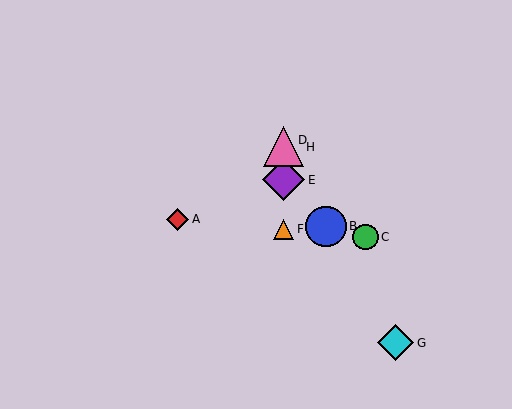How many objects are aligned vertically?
4 objects (D, E, F, H) are aligned vertically.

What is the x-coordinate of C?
Object C is at x≈365.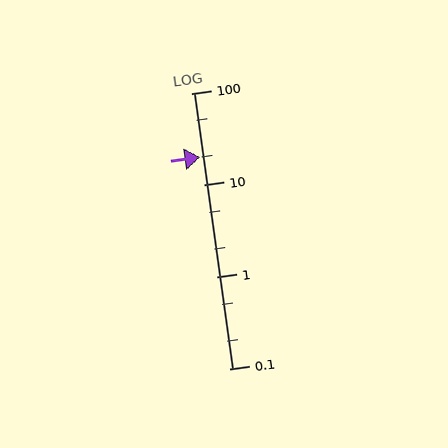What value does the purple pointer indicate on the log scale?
The pointer indicates approximately 20.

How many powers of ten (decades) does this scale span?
The scale spans 3 decades, from 0.1 to 100.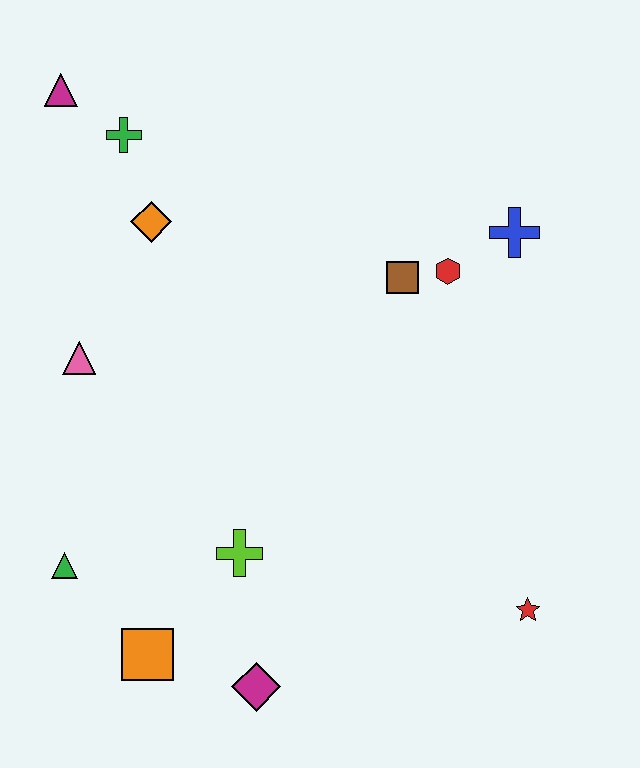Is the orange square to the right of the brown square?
No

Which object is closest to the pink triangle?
The orange diamond is closest to the pink triangle.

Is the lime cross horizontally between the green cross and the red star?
Yes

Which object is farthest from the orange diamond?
The red star is farthest from the orange diamond.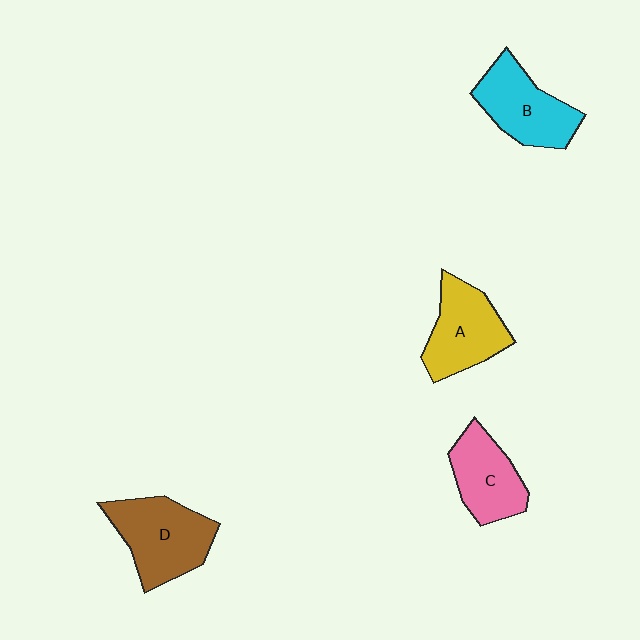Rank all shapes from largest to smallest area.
From largest to smallest: D (brown), B (cyan), A (yellow), C (pink).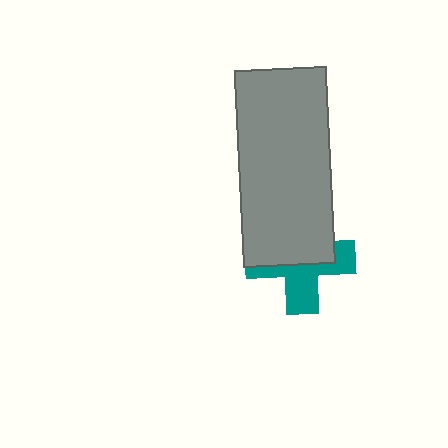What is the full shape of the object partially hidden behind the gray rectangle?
The partially hidden object is a teal cross.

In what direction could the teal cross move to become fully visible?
The teal cross could move down. That would shift it out from behind the gray rectangle entirely.